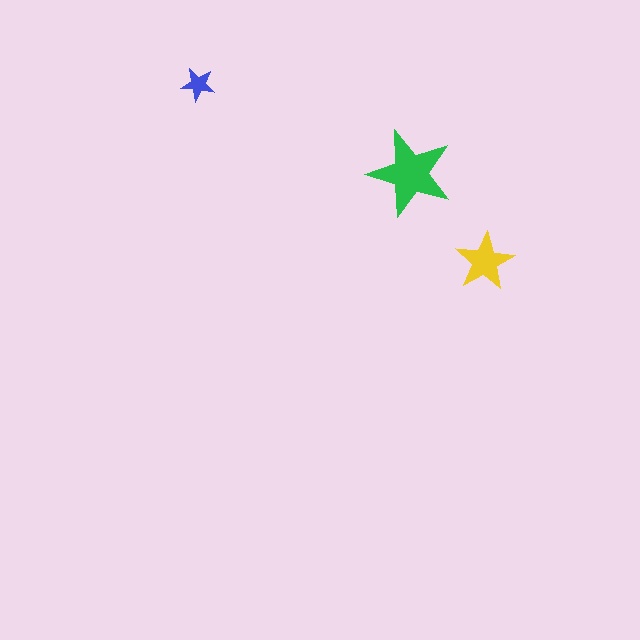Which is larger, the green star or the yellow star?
The green one.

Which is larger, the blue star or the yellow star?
The yellow one.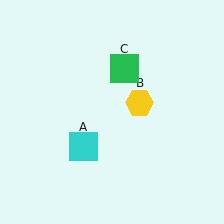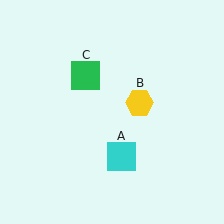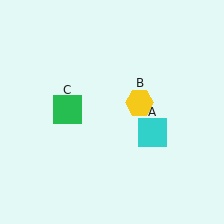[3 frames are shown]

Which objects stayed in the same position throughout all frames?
Yellow hexagon (object B) remained stationary.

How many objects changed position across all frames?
2 objects changed position: cyan square (object A), green square (object C).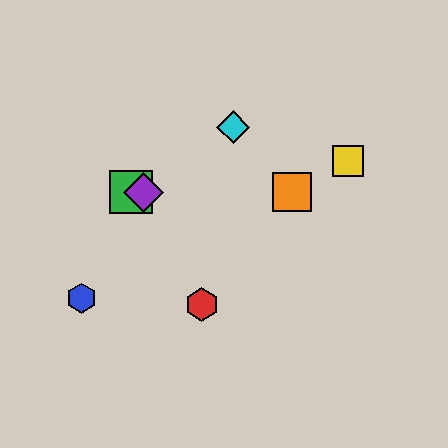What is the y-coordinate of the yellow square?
The yellow square is at y≈161.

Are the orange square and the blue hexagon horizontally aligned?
No, the orange square is at y≈192 and the blue hexagon is at y≈298.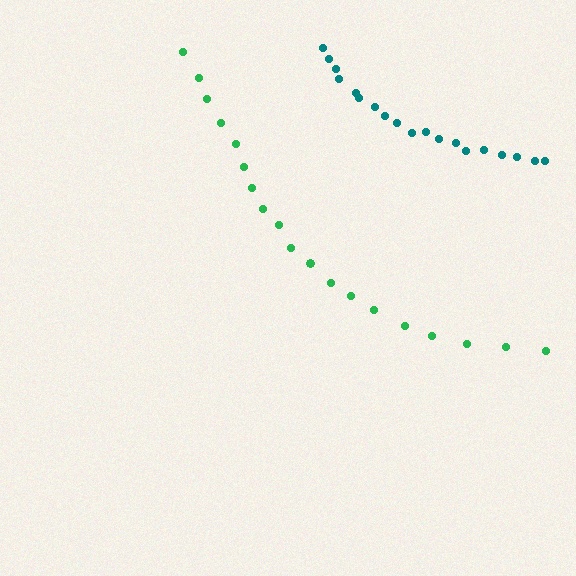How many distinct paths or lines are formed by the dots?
There are 2 distinct paths.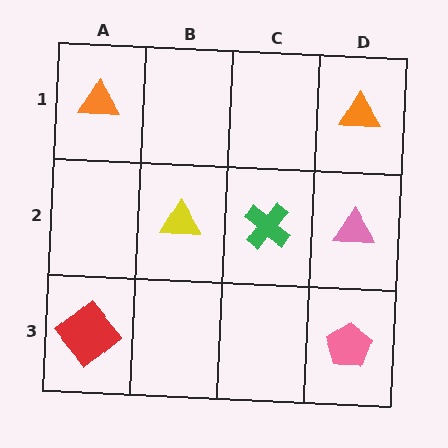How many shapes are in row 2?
3 shapes.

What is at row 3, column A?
A red diamond.